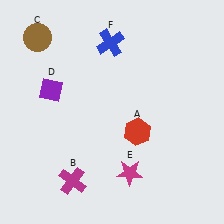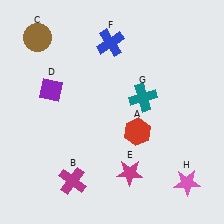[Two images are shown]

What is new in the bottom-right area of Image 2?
A pink star (H) was added in the bottom-right area of Image 2.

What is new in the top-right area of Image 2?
A teal cross (G) was added in the top-right area of Image 2.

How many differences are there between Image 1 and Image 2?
There are 2 differences between the two images.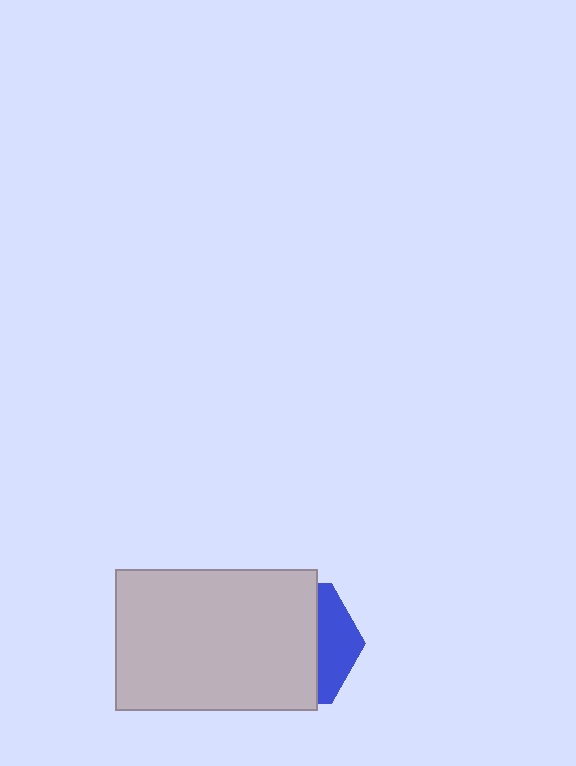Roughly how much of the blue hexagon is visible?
A small part of it is visible (roughly 30%).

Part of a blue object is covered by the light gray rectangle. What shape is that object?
It is a hexagon.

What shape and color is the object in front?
The object in front is a light gray rectangle.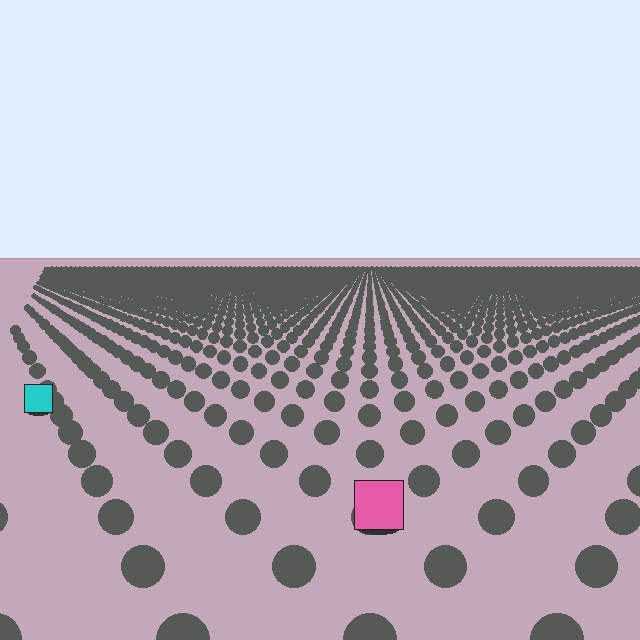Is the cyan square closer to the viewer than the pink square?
No. The pink square is closer — you can tell from the texture gradient: the ground texture is coarser near it.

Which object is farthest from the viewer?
The cyan square is farthest from the viewer. It appears smaller and the ground texture around it is denser.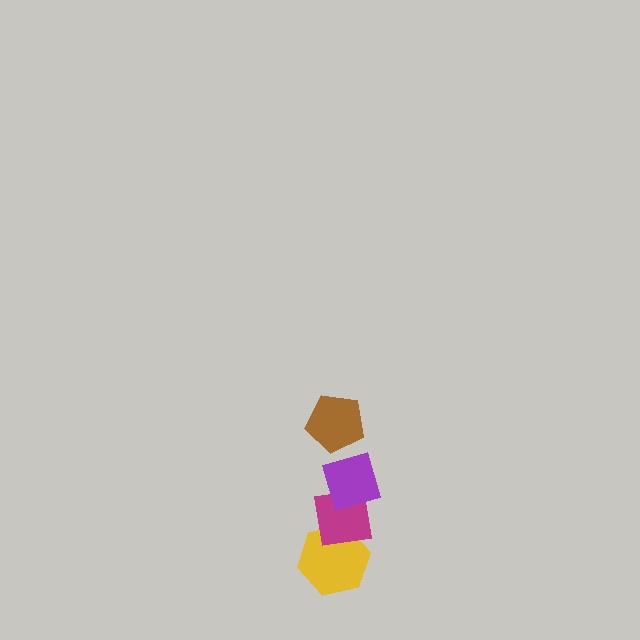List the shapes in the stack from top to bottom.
From top to bottom: the brown pentagon, the purple diamond, the magenta square, the yellow hexagon.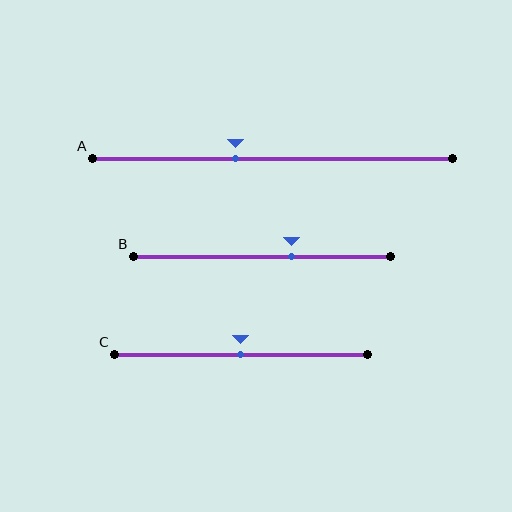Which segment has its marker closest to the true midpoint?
Segment C has its marker closest to the true midpoint.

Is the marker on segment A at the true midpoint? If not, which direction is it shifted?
No, the marker on segment A is shifted to the left by about 10% of the segment length.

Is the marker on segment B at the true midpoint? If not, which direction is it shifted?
No, the marker on segment B is shifted to the right by about 11% of the segment length.